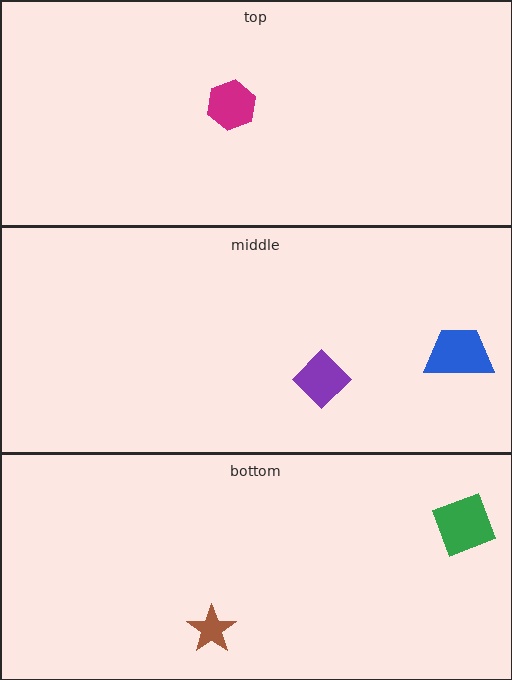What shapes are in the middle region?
The blue trapezoid, the purple diamond.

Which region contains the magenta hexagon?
The top region.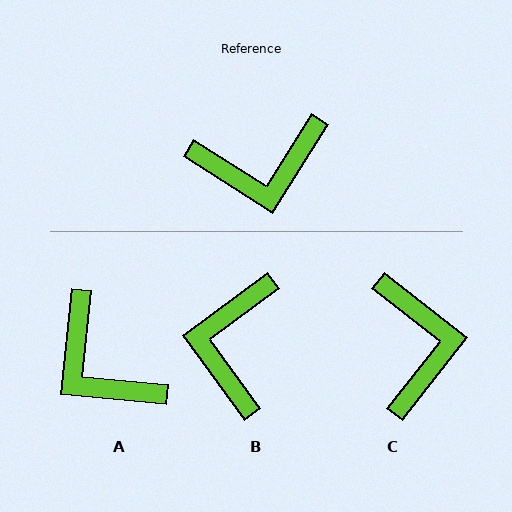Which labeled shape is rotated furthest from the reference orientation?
B, about 111 degrees away.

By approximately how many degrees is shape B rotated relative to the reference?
Approximately 111 degrees clockwise.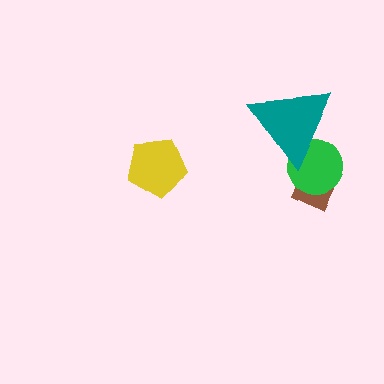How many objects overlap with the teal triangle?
1 object overlaps with the teal triangle.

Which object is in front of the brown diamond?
The green circle is in front of the brown diamond.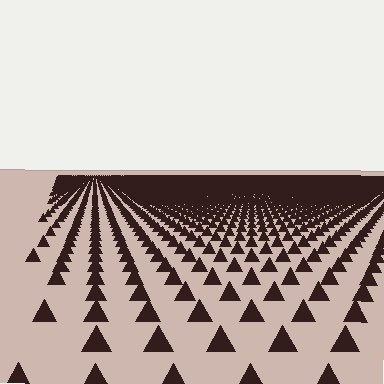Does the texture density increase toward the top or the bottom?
Density increases toward the top.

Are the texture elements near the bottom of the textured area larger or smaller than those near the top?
Larger. Near the bottom, elements are closer to the viewer and appear at a bigger on-screen size.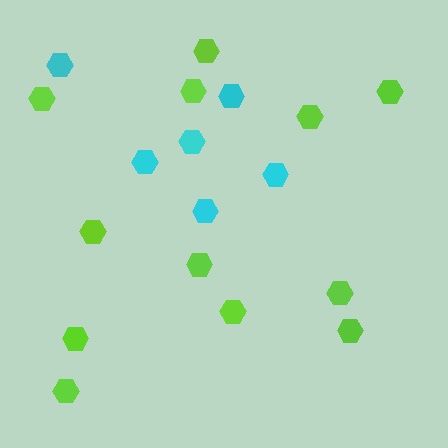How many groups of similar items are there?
There are 2 groups: one group of cyan hexagons (6) and one group of lime hexagons (12).